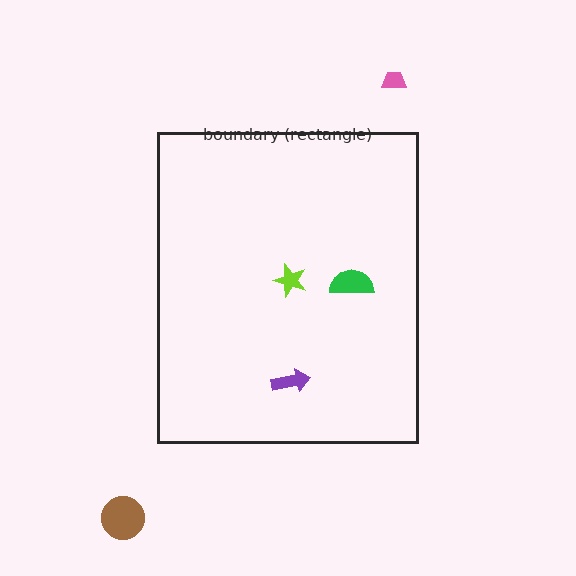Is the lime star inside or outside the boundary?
Inside.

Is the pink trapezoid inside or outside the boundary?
Outside.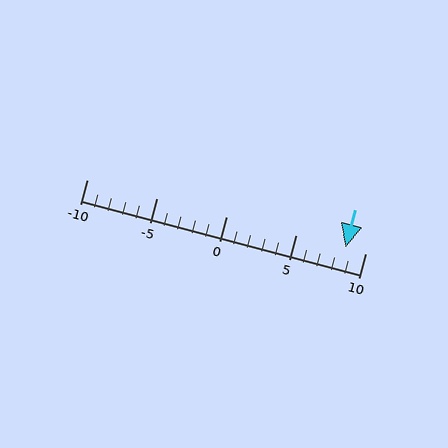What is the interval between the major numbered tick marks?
The major tick marks are spaced 5 units apart.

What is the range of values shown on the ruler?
The ruler shows values from -10 to 10.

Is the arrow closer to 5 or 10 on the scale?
The arrow is closer to 10.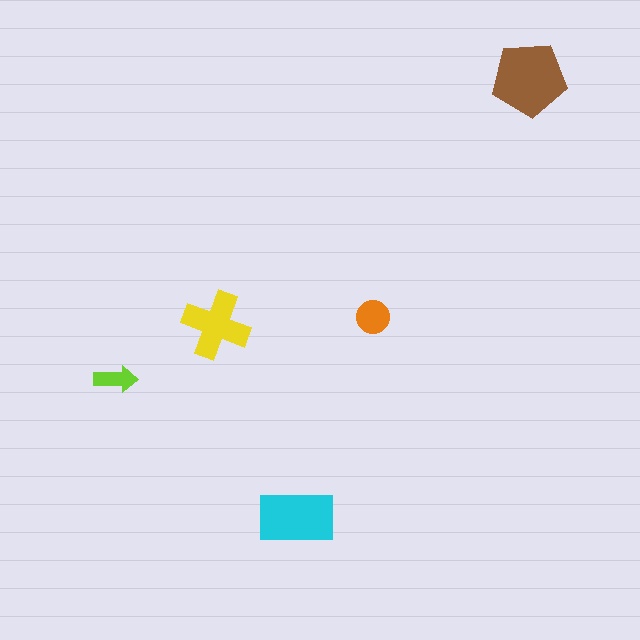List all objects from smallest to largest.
The lime arrow, the orange circle, the yellow cross, the cyan rectangle, the brown pentagon.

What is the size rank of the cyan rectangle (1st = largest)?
2nd.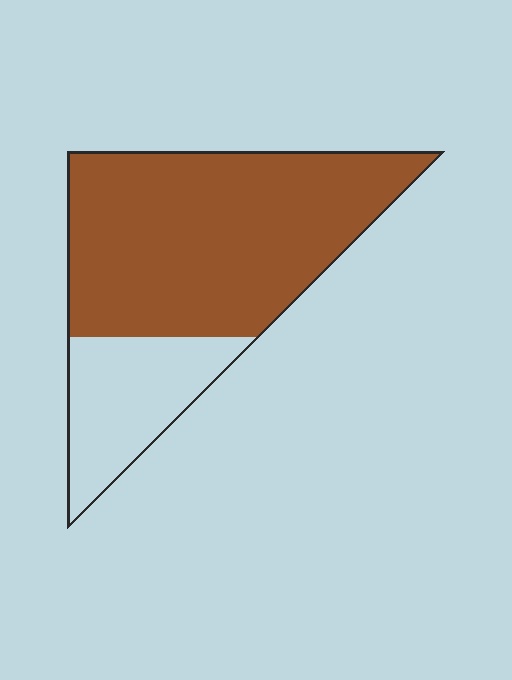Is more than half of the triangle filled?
Yes.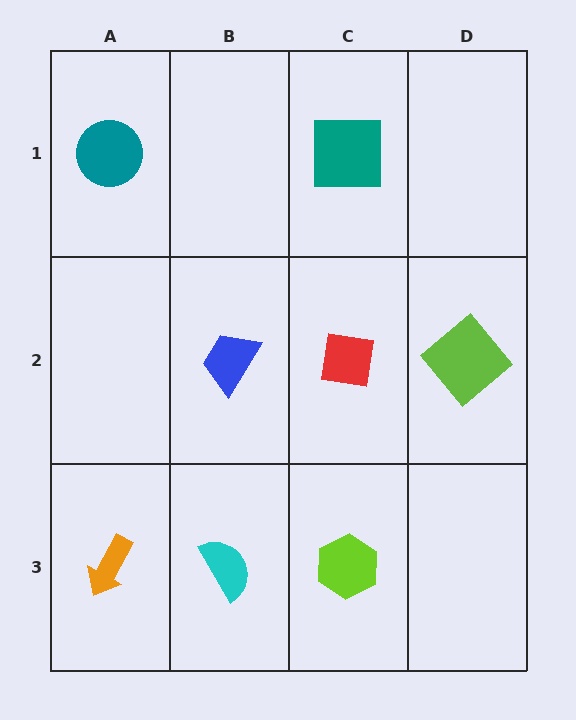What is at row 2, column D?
A lime diamond.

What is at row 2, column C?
A red square.